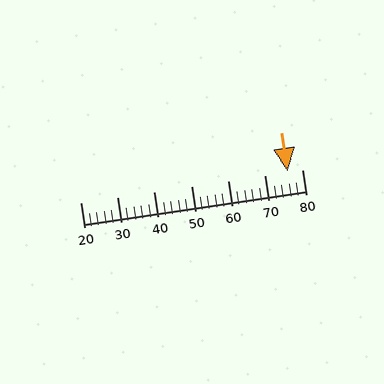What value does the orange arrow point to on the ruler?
The orange arrow points to approximately 76.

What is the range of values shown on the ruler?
The ruler shows values from 20 to 80.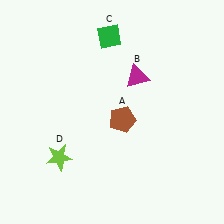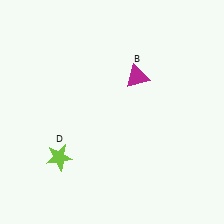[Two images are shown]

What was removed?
The green diamond (C), the brown pentagon (A) were removed in Image 2.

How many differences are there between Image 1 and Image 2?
There are 2 differences between the two images.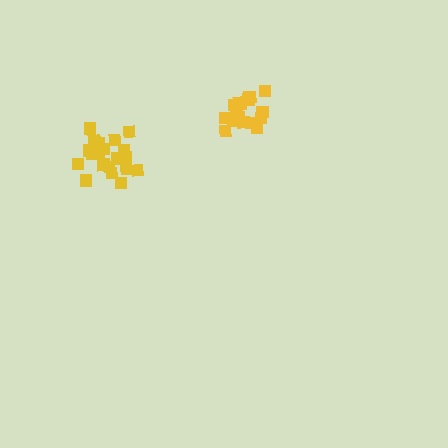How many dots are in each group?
Group 1: 18 dots, Group 2: 20 dots (38 total).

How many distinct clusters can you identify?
There are 2 distinct clusters.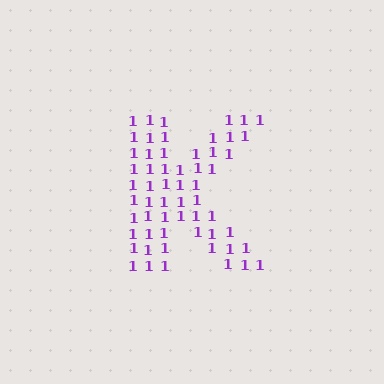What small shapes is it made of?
It is made of small digit 1's.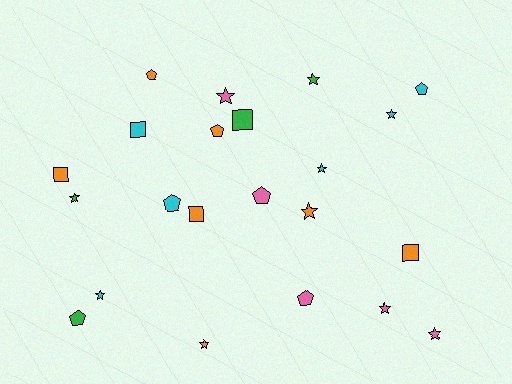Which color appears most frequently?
Orange, with 7 objects.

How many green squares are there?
There is 1 green square.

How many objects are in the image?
There are 22 objects.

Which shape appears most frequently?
Star, with 10 objects.